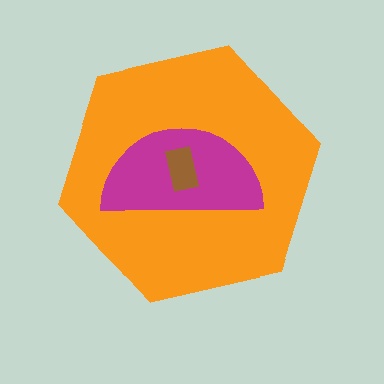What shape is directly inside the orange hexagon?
The magenta semicircle.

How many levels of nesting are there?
3.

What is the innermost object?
The brown rectangle.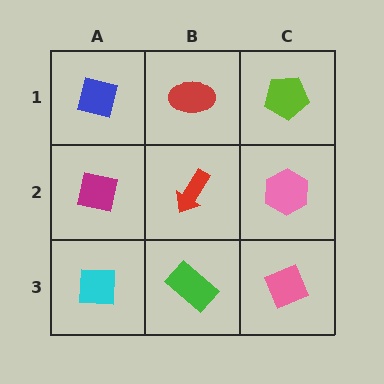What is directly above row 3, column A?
A magenta square.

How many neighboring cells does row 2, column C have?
3.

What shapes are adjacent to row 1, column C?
A pink hexagon (row 2, column C), a red ellipse (row 1, column B).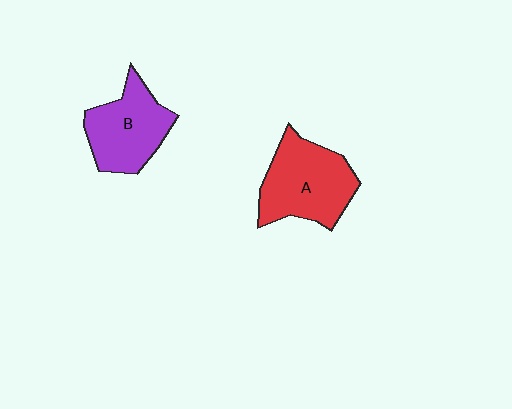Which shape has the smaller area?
Shape B (purple).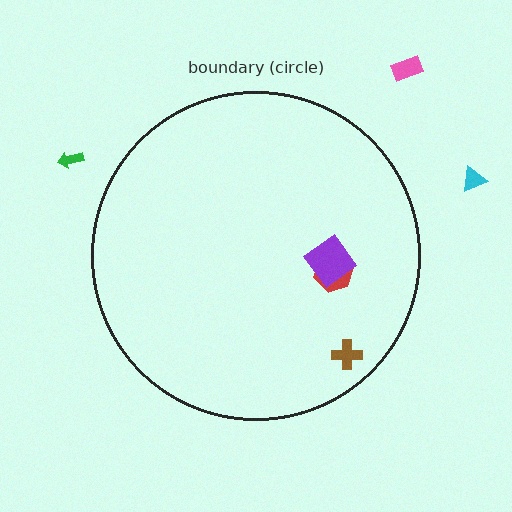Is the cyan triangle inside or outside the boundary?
Outside.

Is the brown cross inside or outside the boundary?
Inside.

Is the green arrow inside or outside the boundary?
Outside.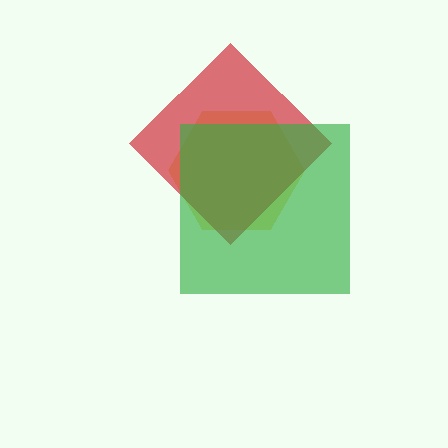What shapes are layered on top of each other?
The layered shapes are: a yellow hexagon, a red diamond, a green square.